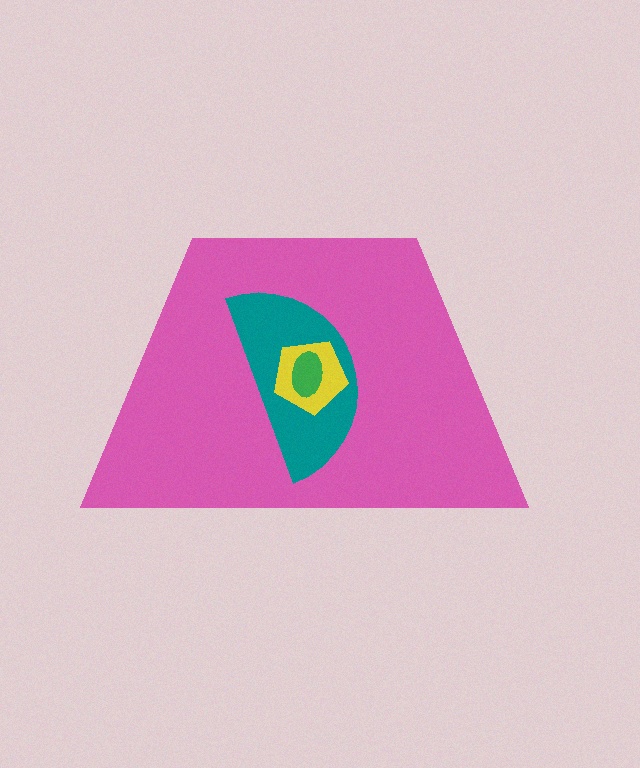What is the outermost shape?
The pink trapezoid.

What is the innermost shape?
The green ellipse.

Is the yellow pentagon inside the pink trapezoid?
Yes.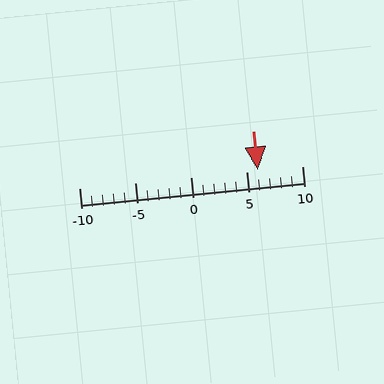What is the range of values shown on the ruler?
The ruler shows values from -10 to 10.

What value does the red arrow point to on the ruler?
The red arrow points to approximately 6.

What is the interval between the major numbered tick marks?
The major tick marks are spaced 5 units apart.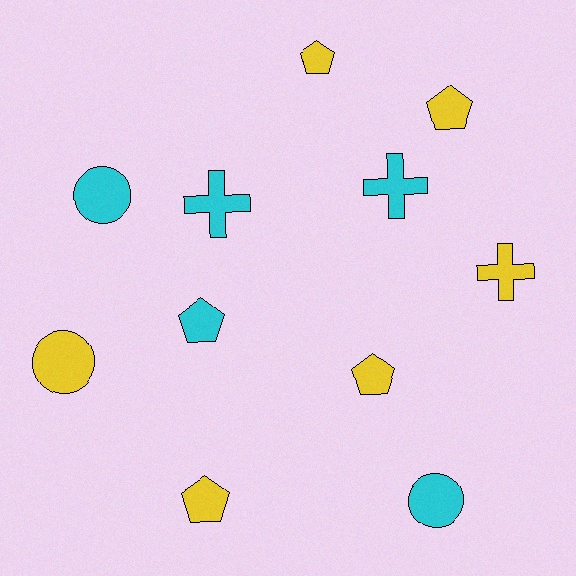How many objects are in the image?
There are 11 objects.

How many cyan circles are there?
There are 2 cyan circles.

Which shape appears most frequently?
Pentagon, with 5 objects.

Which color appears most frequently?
Yellow, with 6 objects.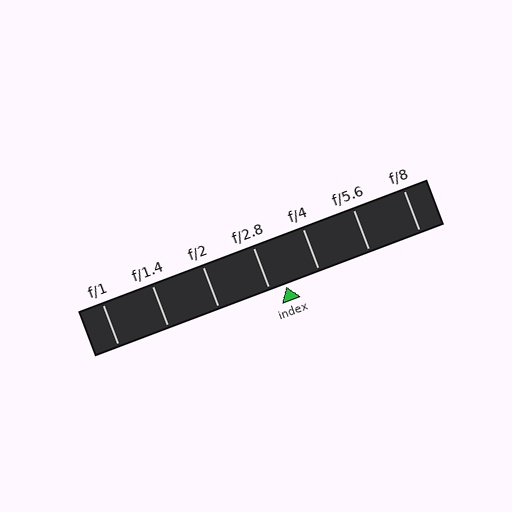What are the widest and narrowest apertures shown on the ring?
The widest aperture shown is f/1 and the narrowest is f/8.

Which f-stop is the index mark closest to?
The index mark is closest to f/2.8.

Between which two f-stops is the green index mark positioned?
The index mark is between f/2.8 and f/4.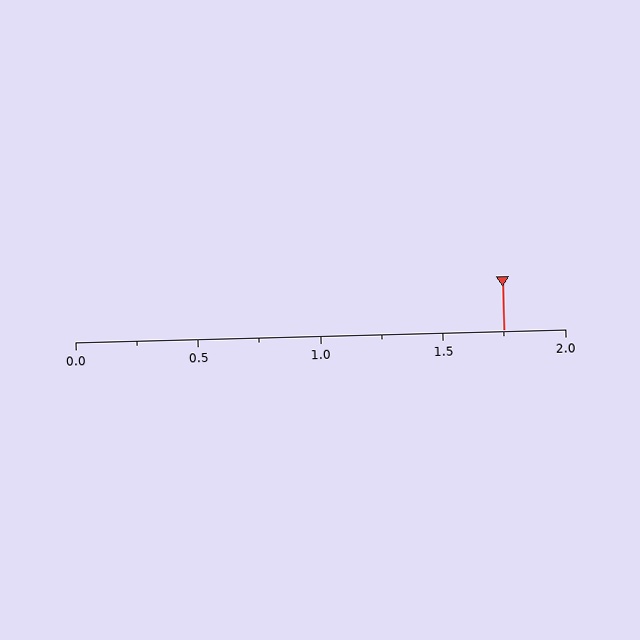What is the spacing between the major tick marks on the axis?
The major ticks are spaced 0.5 apart.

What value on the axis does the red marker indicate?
The marker indicates approximately 1.75.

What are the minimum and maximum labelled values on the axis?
The axis runs from 0.0 to 2.0.